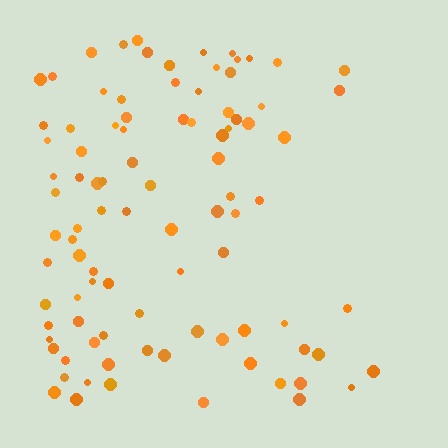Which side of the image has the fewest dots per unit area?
The right.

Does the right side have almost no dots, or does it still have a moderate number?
Still a moderate number, just noticeably fewer than the left.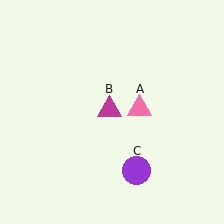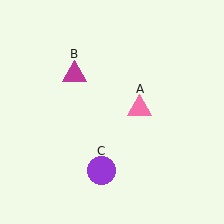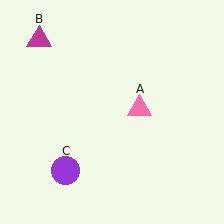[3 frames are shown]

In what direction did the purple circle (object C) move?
The purple circle (object C) moved left.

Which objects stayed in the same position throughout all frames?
Pink triangle (object A) remained stationary.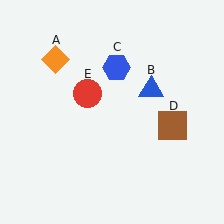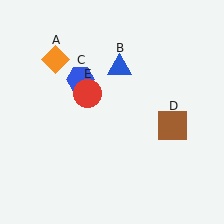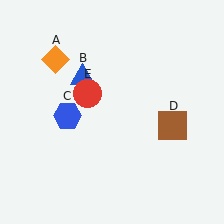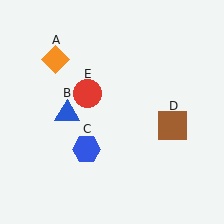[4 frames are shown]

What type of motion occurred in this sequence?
The blue triangle (object B), blue hexagon (object C) rotated counterclockwise around the center of the scene.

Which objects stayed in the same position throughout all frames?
Orange diamond (object A) and brown square (object D) and red circle (object E) remained stationary.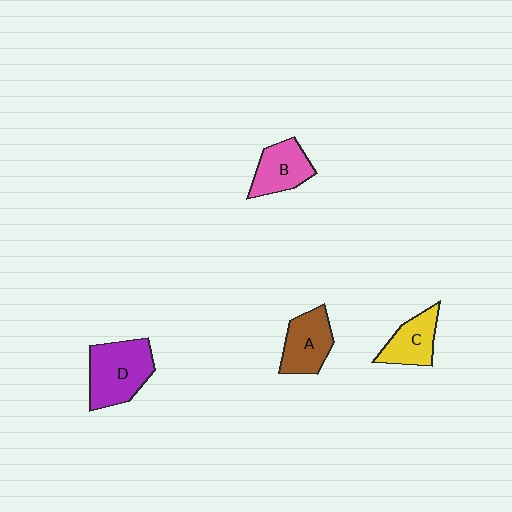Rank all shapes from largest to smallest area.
From largest to smallest: D (purple), A (brown), B (pink), C (yellow).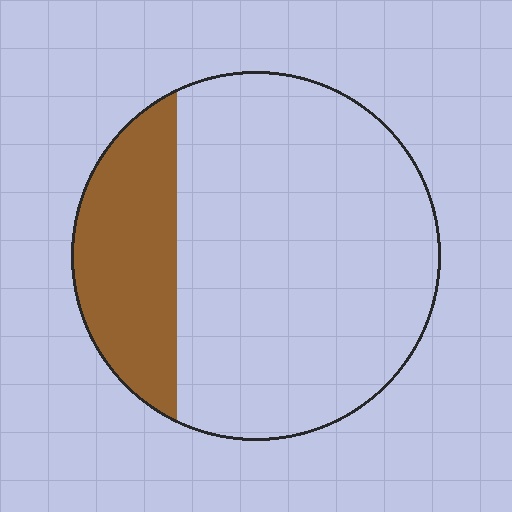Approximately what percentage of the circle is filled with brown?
Approximately 25%.